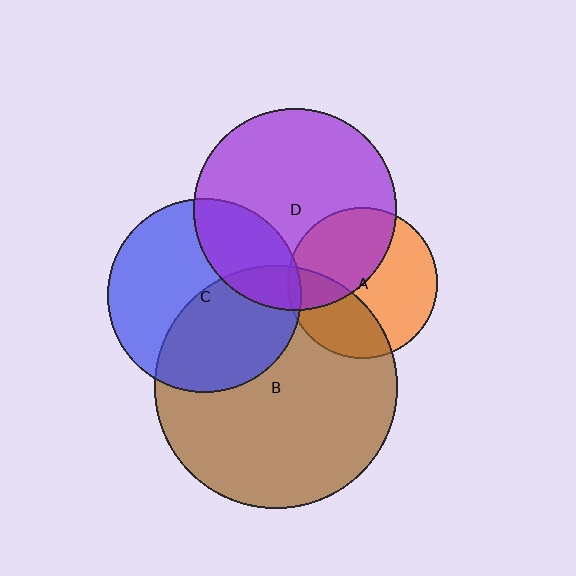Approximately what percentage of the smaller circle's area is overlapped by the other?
Approximately 15%.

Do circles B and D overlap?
Yes.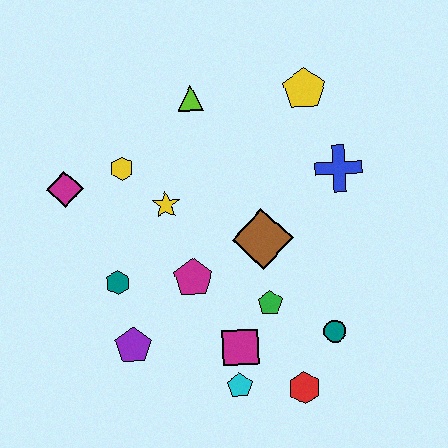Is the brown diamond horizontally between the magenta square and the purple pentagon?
No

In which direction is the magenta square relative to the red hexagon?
The magenta square is to the left of the red hexagon.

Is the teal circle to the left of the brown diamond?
No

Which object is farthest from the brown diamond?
The magenta diamond is farthest from the brown diamond.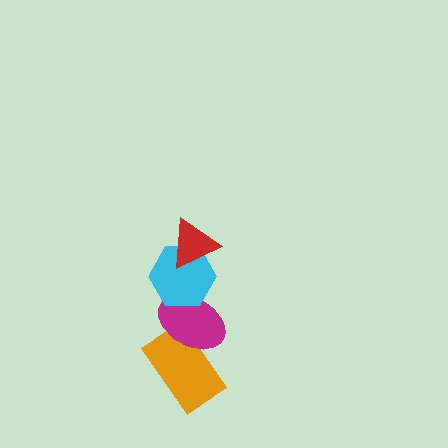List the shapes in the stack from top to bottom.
From top to bottom: the red triangle, the cyan hexagon, the magenta ellipse, the orange rectangle.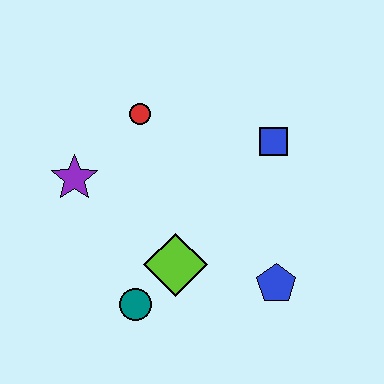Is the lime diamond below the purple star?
Yes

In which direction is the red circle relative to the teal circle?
The red circle is above the teal circle.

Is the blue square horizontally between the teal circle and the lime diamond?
No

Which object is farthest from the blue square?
The teal circle is farthest from the blue square.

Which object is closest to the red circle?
The purple star is closest to the red circle.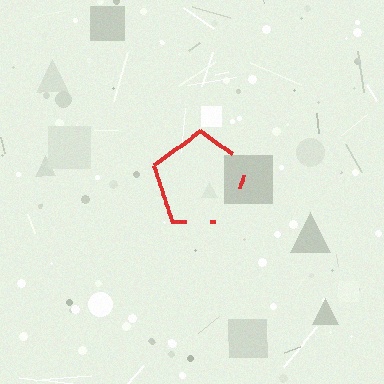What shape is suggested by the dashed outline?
The dashed outline suggests a pentagon.